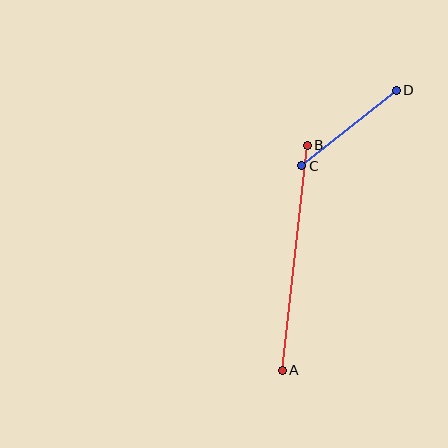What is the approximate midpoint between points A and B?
The midpoint is at approximately (295, 258) pixels.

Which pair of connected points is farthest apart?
Points A and B are farthest apart.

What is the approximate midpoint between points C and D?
The midpoint is at approximately (349, 128) pixels.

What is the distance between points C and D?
The distance is approximately 121 pixels.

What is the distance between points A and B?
The distance is approximately 227 pixels.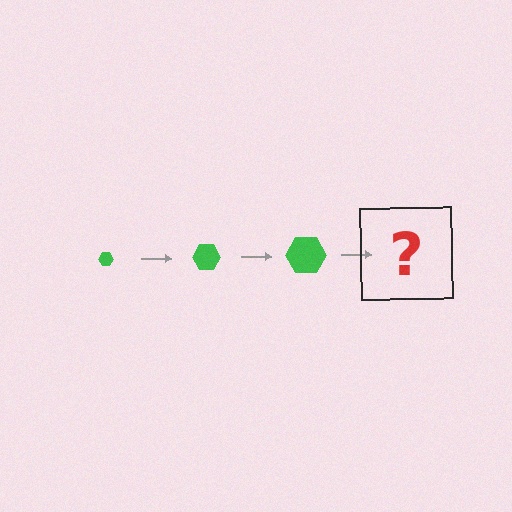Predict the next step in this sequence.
The next step is a green hexagon, larger than the previous one.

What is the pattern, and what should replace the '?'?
The pattern is that the hexagon gets progressively larger each step. The '?' should be a green hexagon, larger than the previous one.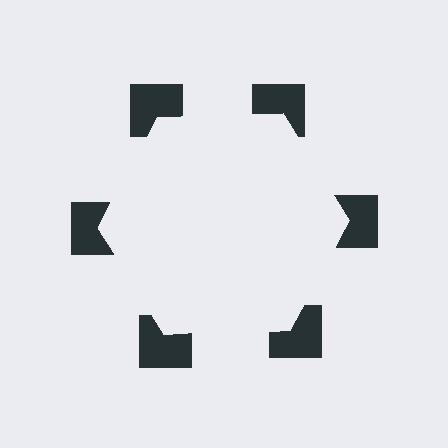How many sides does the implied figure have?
6 sides.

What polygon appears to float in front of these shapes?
An illusory hexagon — its edges are inferred from the aligned wedge cuts in the notched squares, not physically drawn.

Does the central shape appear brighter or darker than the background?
It typically appears slightly brighter than the background, even though no actual brightness change is drawn.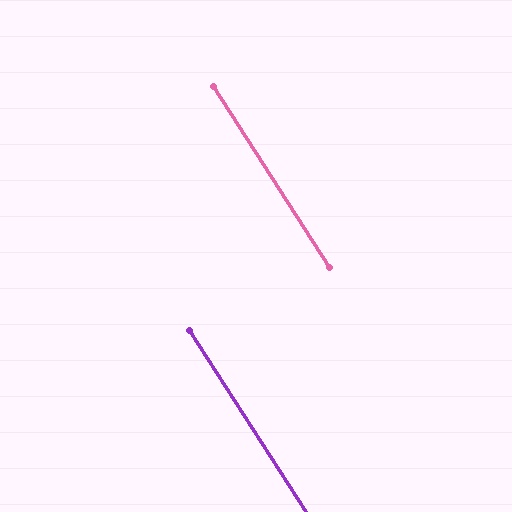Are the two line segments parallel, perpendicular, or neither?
Parallel — their directions differ by only 0.2°.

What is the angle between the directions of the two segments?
Approximately 0 degrees.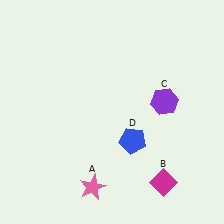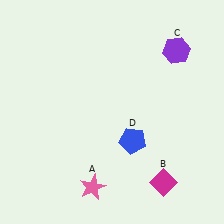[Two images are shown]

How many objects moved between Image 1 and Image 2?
1 object moved between the two images.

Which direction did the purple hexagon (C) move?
The purple hexagon (C) moved up.